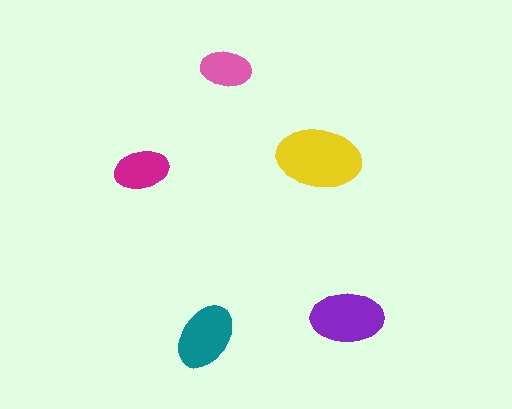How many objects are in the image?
There are 5 objects in the image.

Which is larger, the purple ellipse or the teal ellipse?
The purple one.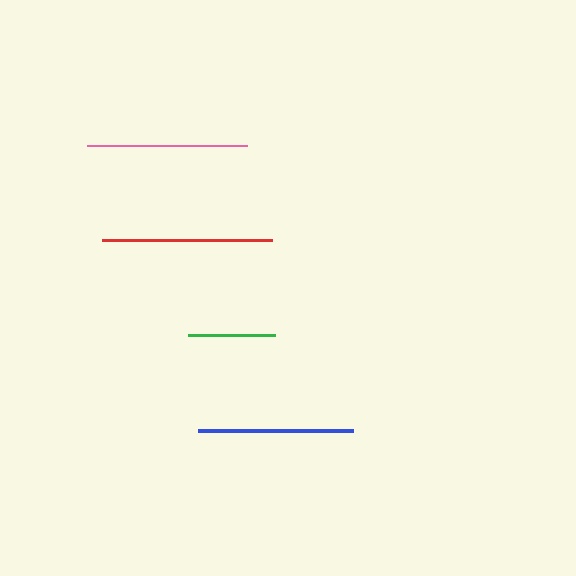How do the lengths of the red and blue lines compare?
The red and blue lines are approximately the same length.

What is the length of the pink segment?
The pink segment is approximately 160 pixels long.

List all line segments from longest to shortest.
From longest to shortest: red, pink, blue, green.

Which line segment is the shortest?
The green line is the shortest at approximately 87 pixels.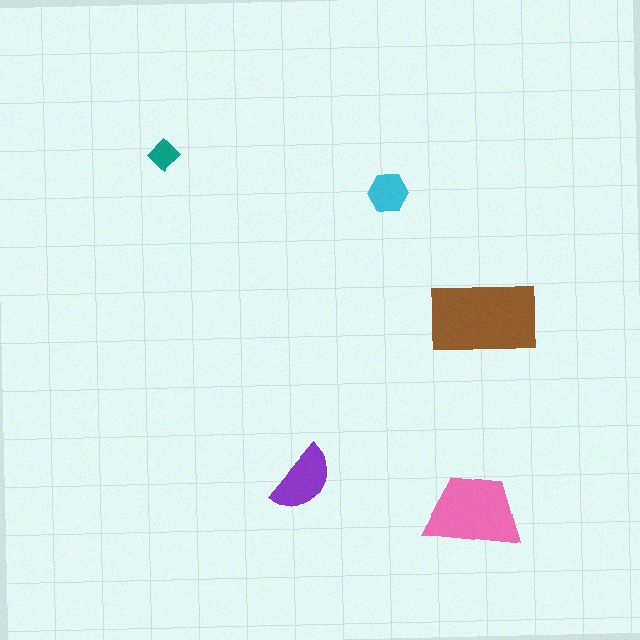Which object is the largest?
The brown rectangle.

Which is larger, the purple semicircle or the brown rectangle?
The brown rectangle.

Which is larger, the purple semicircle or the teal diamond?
The purple semicircle.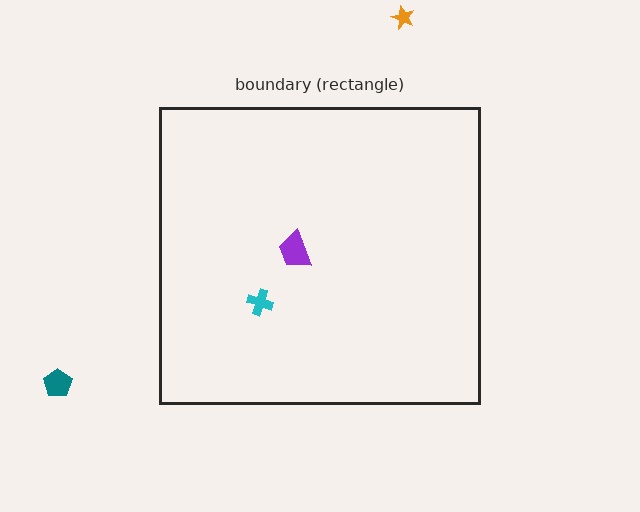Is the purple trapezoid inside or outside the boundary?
Inside.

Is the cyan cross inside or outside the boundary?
Inside.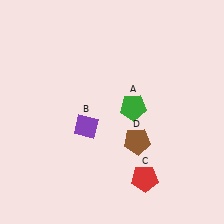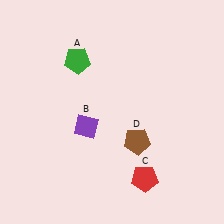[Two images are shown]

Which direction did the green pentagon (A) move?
The green pentagon (A) moved left.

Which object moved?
The green pentagon (A) moved left.